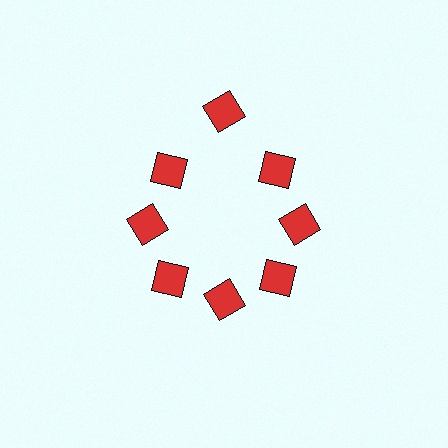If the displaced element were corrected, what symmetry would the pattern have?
It would have 8-fold rotational symmetry — the pattern would map onto itself every 45 degrees.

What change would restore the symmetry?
The symmetry would be restored by moving it inward, back onto the ring so that all 8 diamonds sit at equal angles and equal distance from the center.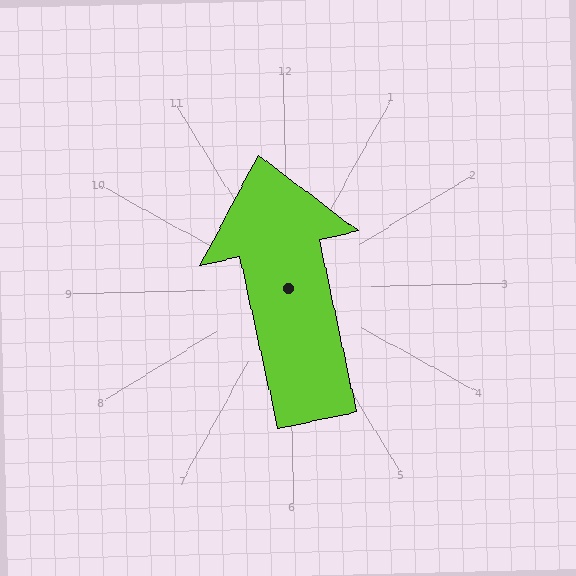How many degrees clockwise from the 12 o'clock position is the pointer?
Approximately 349 degrees.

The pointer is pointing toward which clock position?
Roughly 12 o'clock.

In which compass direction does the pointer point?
North.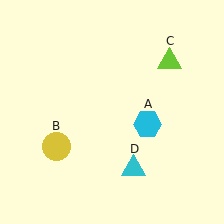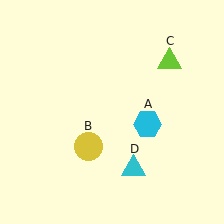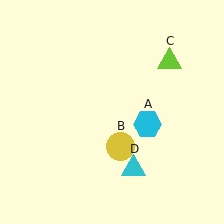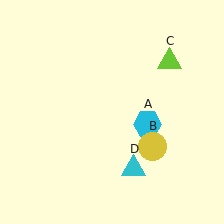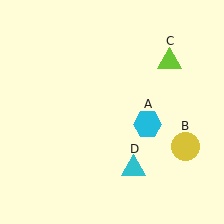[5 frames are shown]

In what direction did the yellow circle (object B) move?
The yellow circle (object B) moved right.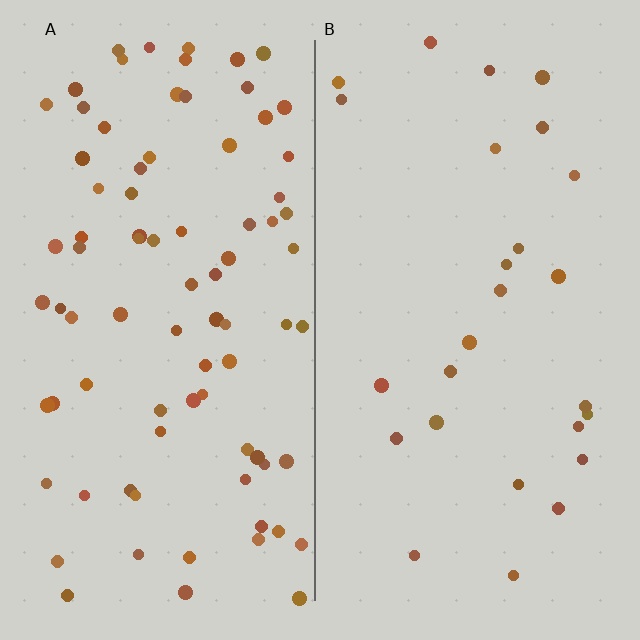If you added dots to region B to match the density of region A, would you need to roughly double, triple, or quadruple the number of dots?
Approximately triple.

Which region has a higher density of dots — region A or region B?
A (the left).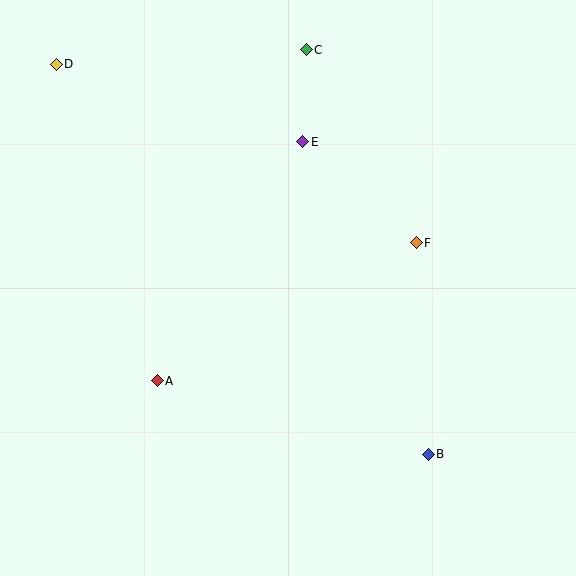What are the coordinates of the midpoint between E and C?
The midpoint between E and C is at (304, 96).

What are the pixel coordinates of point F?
Point F is at (416, 243).